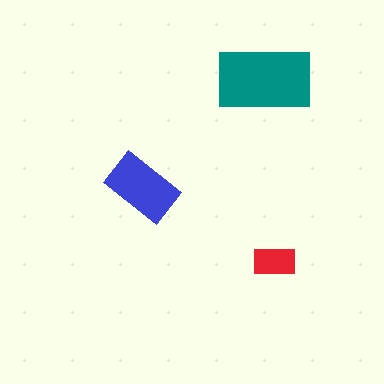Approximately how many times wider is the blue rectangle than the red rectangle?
About 1.5 times wider.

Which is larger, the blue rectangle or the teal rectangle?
The teal one.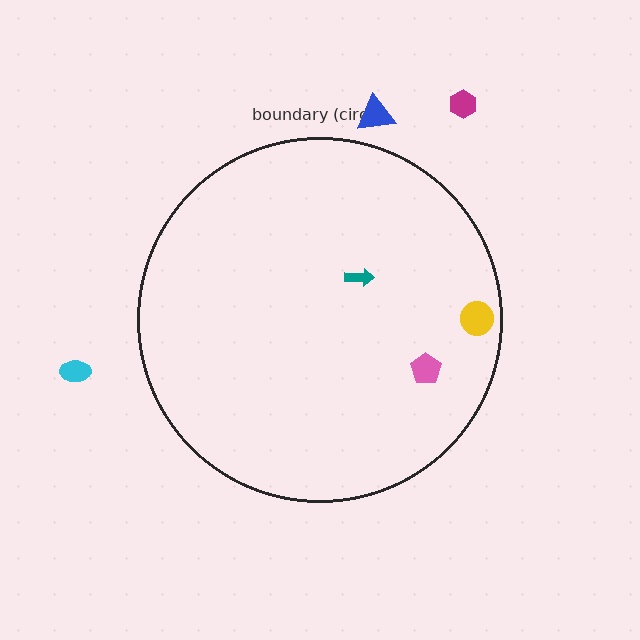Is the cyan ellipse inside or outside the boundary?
Outside.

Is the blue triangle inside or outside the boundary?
Outside.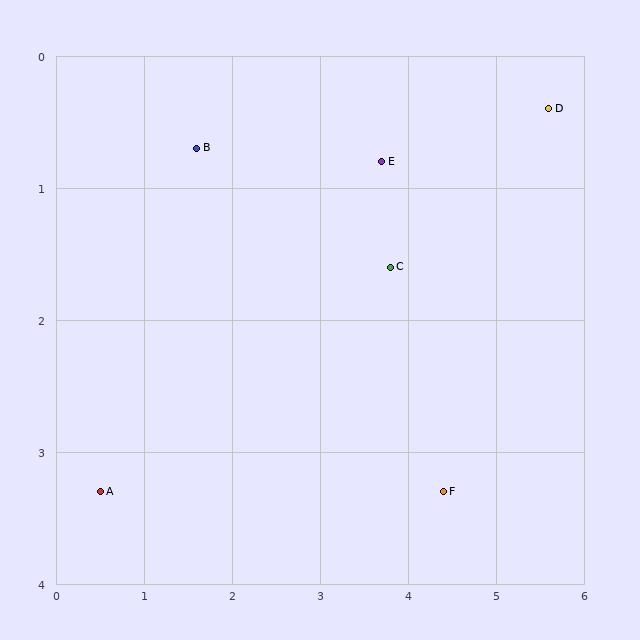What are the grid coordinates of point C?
Point C is at approximately (3.8, 1.6).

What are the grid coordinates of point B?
Point B is at approximately (1.6, 0.7).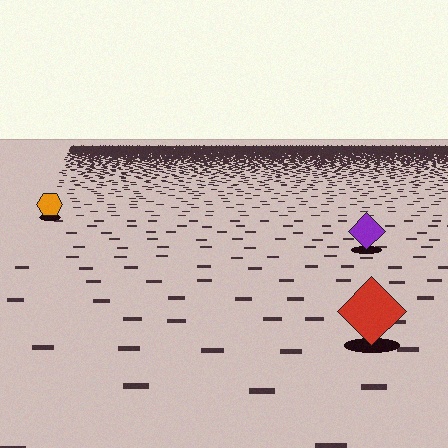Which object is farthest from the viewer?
The orange hexagon is farthest from the viewer. It appears smaller and the ground texture around it is denser.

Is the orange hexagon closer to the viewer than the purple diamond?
No. The purple diamond is closer — you can tell from the texture gradient: the ground texture is coarser near it.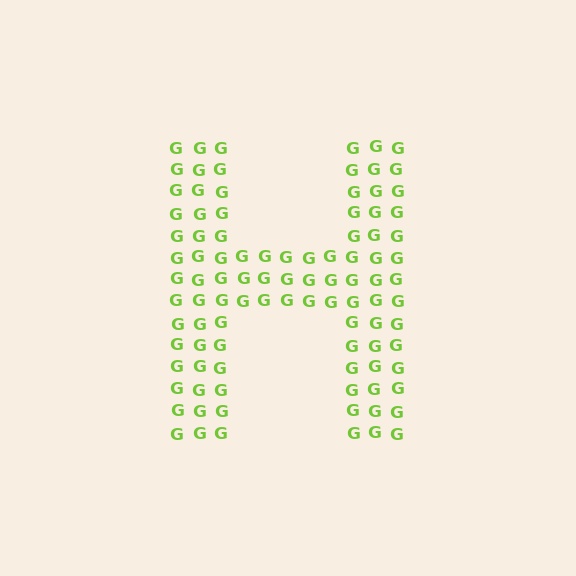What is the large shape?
The large shape is the letter H.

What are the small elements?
The small elements are letter G's.